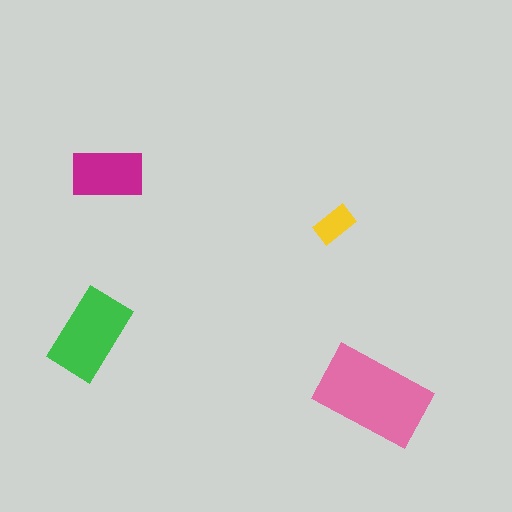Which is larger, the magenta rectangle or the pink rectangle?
The pink one.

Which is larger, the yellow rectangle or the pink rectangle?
The pink one.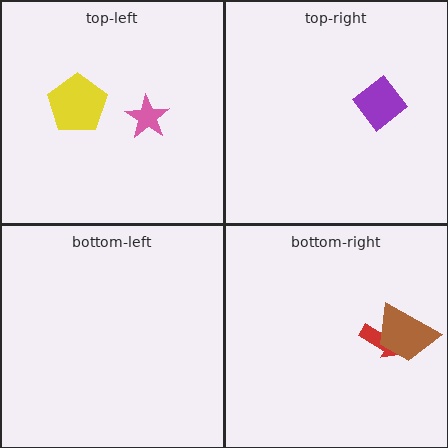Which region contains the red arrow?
The bottom-right region.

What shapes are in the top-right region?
The purple diamond.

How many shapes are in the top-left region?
2.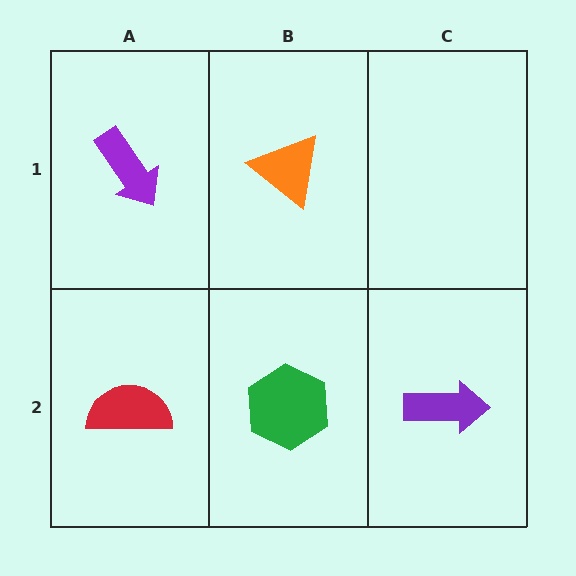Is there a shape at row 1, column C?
No, that cell is empty.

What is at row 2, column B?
A green hexagon.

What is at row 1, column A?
A purple arrow.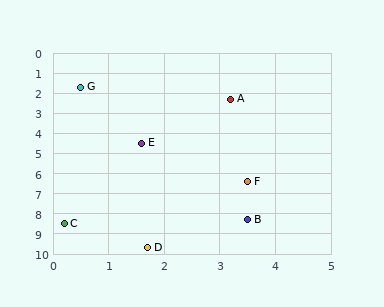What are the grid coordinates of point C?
Point C is at approximately (0.2, 8.5).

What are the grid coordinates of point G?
Point G is at approximately (0.5, 1.7).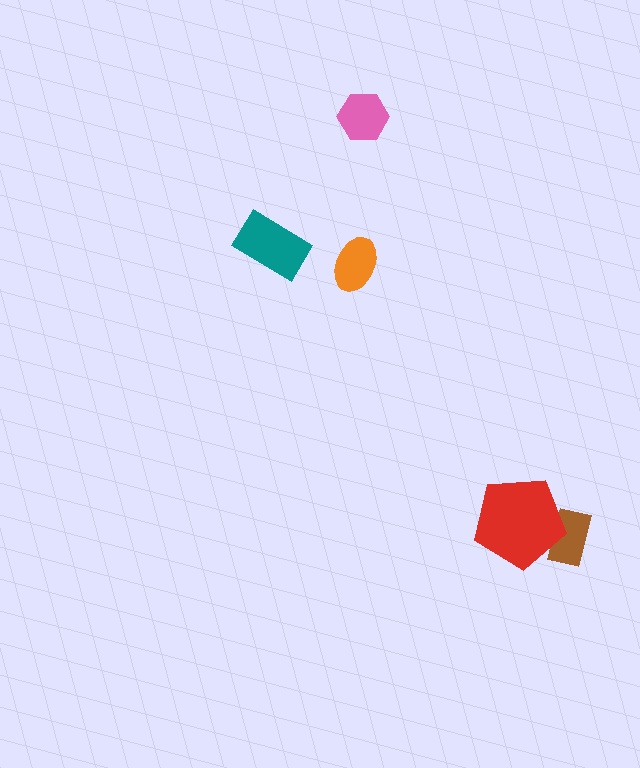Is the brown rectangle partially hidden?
Yes, it is partially covered by another shape.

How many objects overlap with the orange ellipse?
0 objects overlap with the orange ellipse.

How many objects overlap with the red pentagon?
1 object overlaps with the red pentagon.